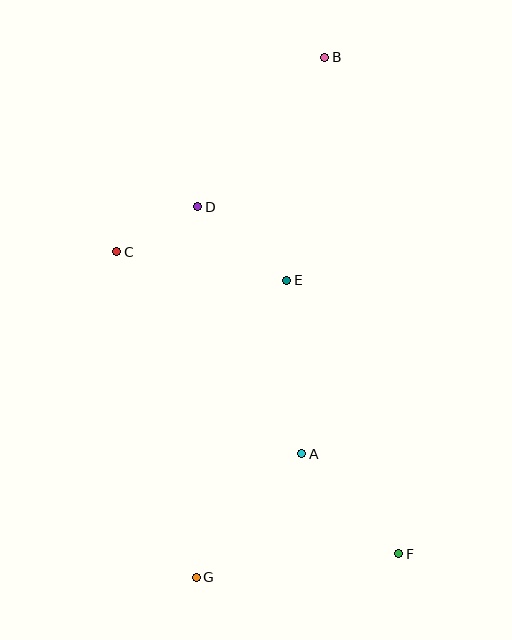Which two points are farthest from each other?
Points B and G are farthest from each other.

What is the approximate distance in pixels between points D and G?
The distance between D and G is approximately 370 pixels.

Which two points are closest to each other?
Points C and D are closest to each other.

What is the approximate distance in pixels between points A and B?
The distance between A and B is approximately 397 pixels.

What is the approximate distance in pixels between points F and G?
The distance between F and G is approximately 204 pixels.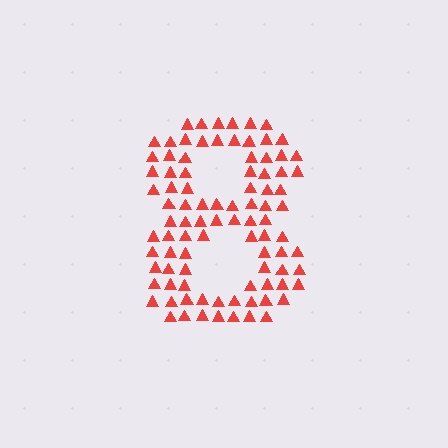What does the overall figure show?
The overall figure shows the digit 8.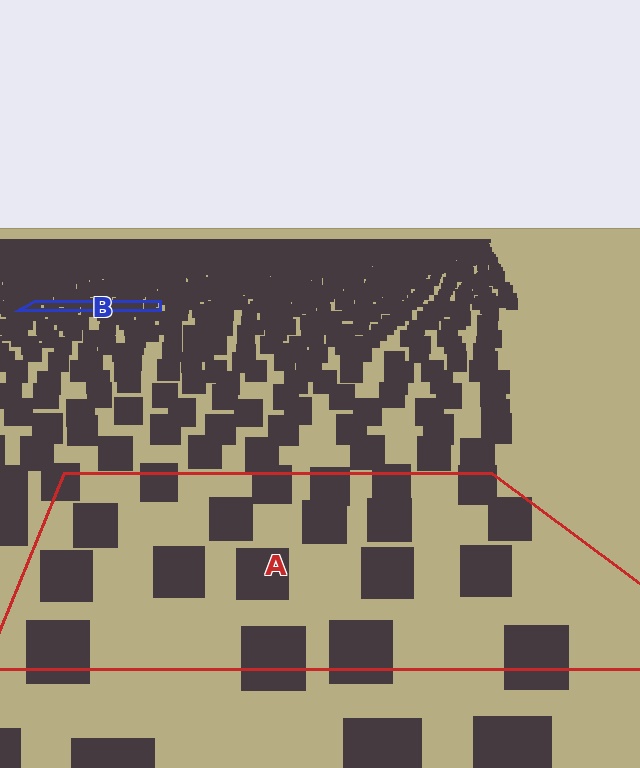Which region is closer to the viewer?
Region A is closer. The texture elements there are larger and more spread out.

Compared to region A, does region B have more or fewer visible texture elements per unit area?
Region B has more texture elements per unit area — they are packed more densely because it is farther away.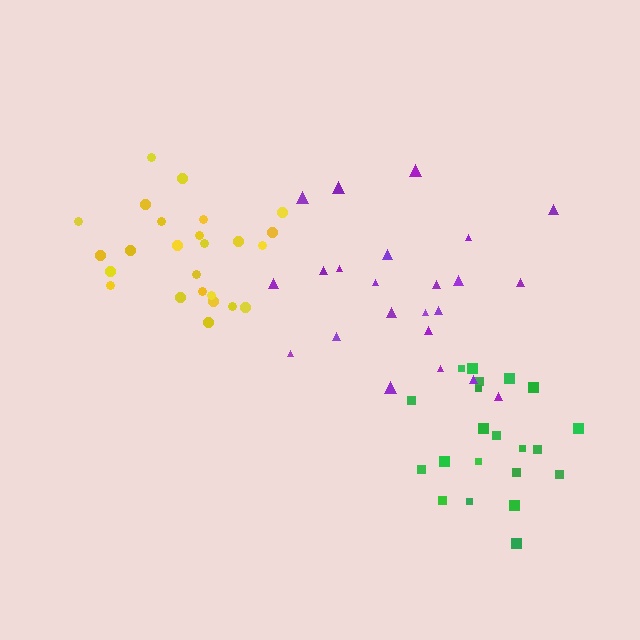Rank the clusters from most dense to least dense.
yellow, green, purple.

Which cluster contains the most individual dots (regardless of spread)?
Yellow (25).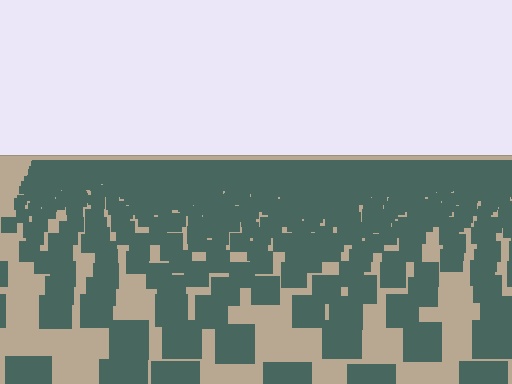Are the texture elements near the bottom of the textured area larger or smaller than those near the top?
Larger. Near the bottom, elements are closer to the viewer and appear at a bigger on-screen size.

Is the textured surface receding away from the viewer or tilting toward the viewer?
The surface is receding away from the viewer. Texture elements get smaller and denser toward the top.